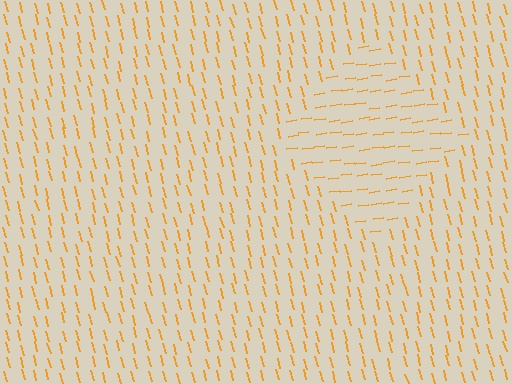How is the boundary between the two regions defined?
The boundary is defined purely by a change in line orientation (approximately 84 degrees difference). All lines are the same color and thickness.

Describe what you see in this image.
The image is filled with small orange line segments. A diamond region in the image has lines oriented differently from the surrounding lines, creating a visible texture boundary.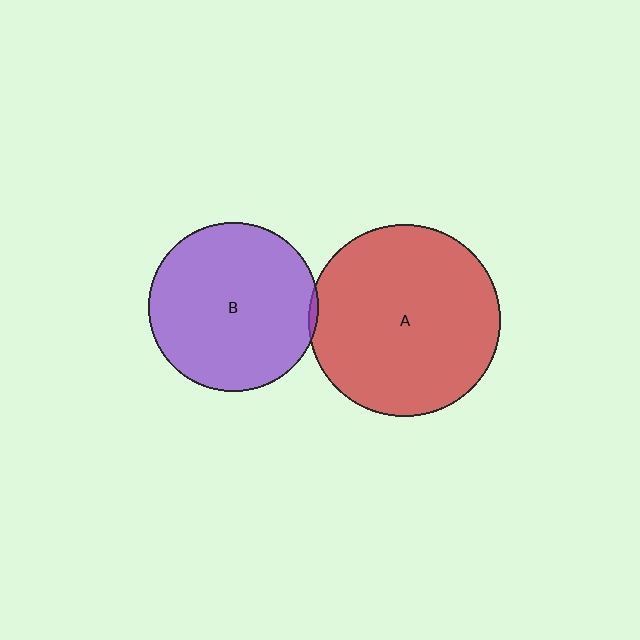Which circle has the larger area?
Circle A (red).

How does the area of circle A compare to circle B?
Approximately 1.3 times.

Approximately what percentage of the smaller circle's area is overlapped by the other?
Approximately 5%.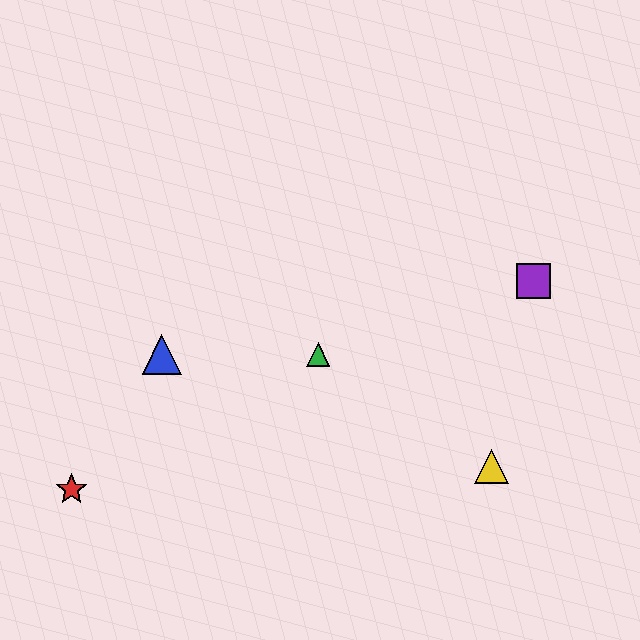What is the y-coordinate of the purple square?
The purple square is at y≈281.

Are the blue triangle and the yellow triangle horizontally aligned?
No, the blue triangle is at y≈354 and the yellow triangle is at y≈466.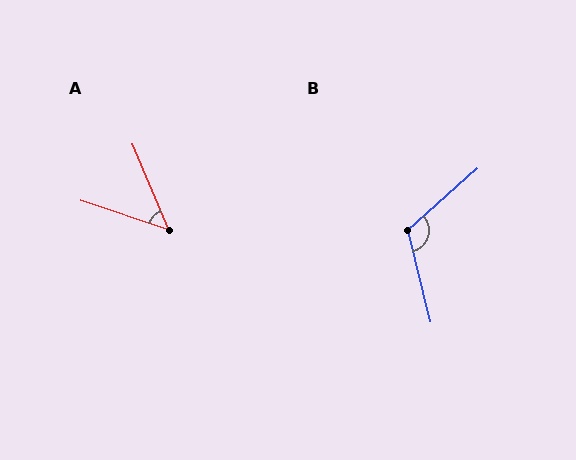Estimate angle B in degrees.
Approximately 118 degrees.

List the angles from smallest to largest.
A (48°), B (118°).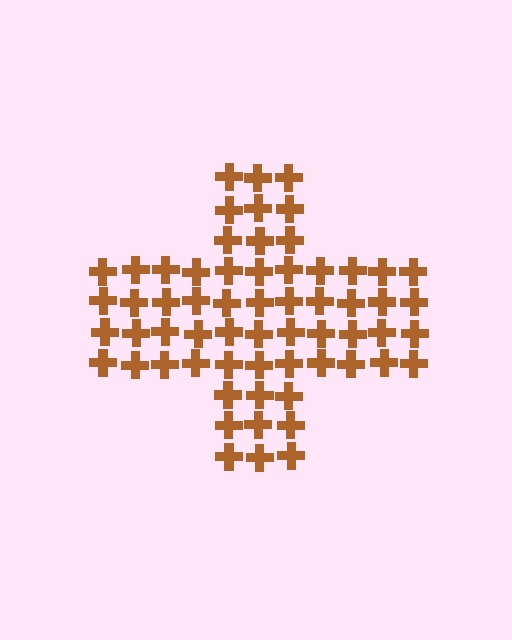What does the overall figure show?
The overall figure shows a cross.